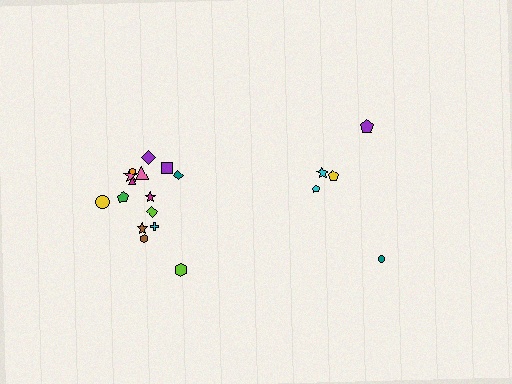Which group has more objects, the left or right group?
The left group.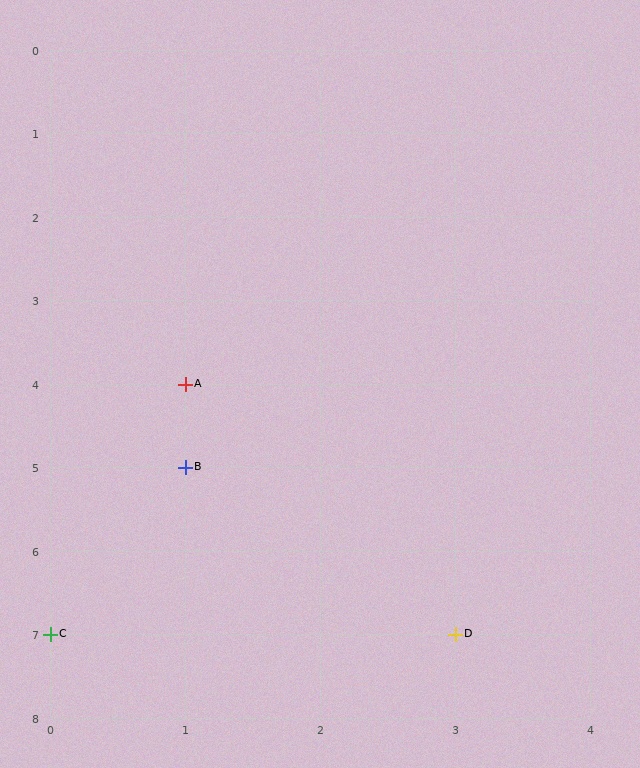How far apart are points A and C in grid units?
Points A and C are 1 column and 3 rows apart (about 3.2 grid units diagonally).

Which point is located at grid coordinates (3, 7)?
Point D is at (3, 7).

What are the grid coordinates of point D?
Point D is at grid coordinates (3, 7).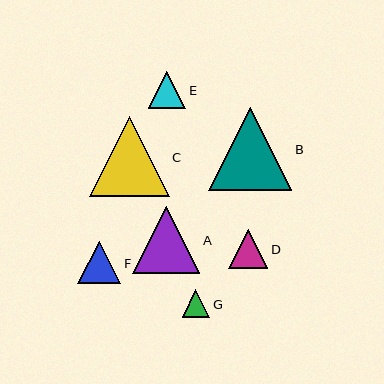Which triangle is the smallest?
Triangle G is the smallest with a size of approximately 27 pixels.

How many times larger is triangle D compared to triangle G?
Triangle D is approximately 1.4 times the size of triangle G.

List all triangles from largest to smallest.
From largest to smallest: B, C, A, F, D, E, G.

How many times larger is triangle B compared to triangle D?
Triangle B is approximately 2.1 times the size of triangle D.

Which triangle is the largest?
Triangle B is the largest with a size of approximately 83 pixels.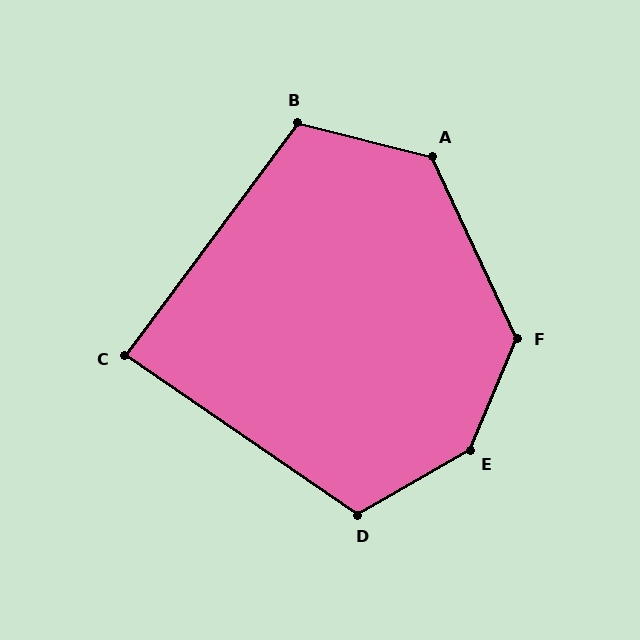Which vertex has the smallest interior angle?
C, at approximately 88 degrees.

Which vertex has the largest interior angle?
E, at approximately 143 degrees.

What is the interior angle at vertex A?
Approximately 129 degrees (obtuse).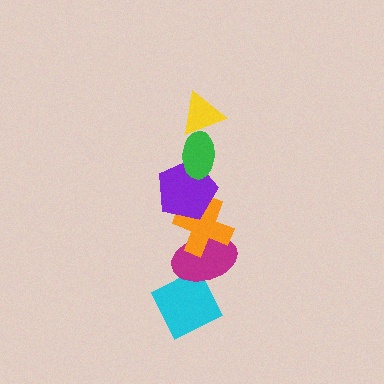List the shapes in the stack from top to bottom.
From top to bottom: the yellow triangle, the green ellipse, the purple pentagon, the orange cross, the magenta ellipse, the cyan diamond.